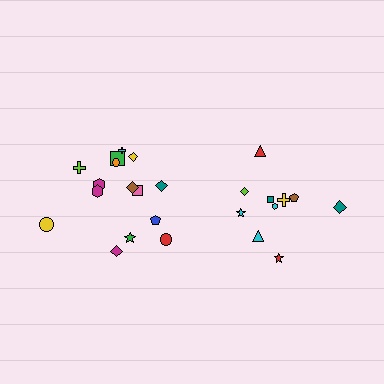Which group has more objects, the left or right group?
The left group.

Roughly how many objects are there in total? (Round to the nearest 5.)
Roughly 25 objects in total.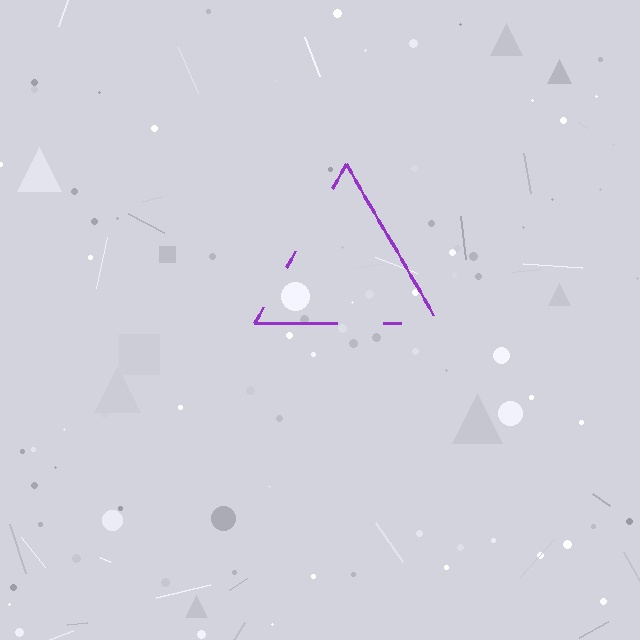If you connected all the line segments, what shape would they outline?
They would outline a triangle.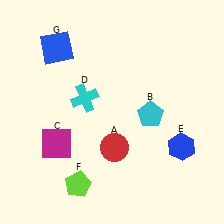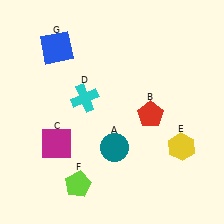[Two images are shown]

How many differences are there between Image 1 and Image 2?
There are 3 differences between the two images.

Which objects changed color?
A changed from red to teal. B changed from cyan to red. E changed from blue to yellow.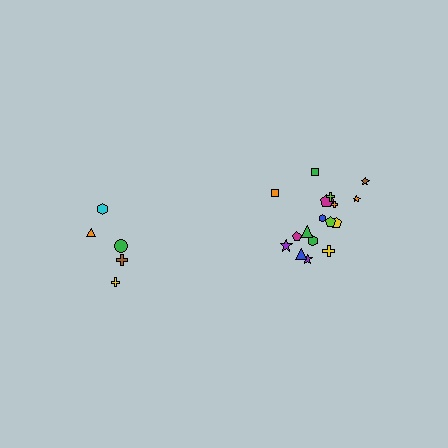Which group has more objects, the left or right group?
The right group.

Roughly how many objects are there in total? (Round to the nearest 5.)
Roughly 25 objects in total.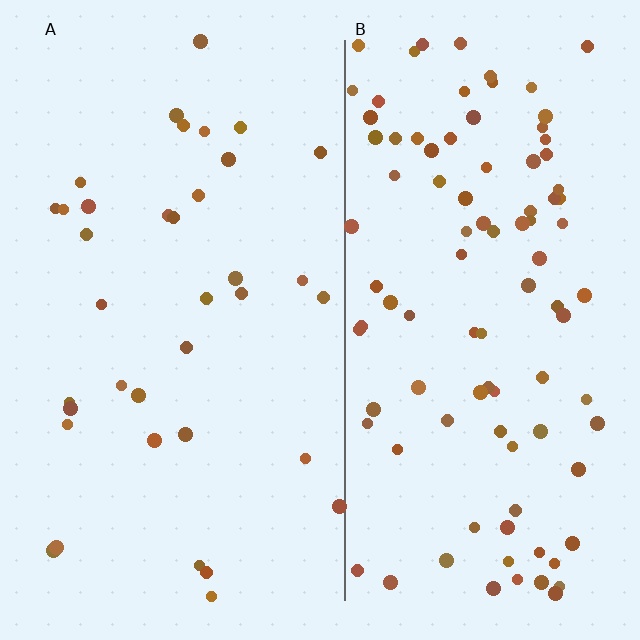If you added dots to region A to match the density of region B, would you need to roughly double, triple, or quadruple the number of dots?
Approximately triple.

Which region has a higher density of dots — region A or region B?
B (the right).